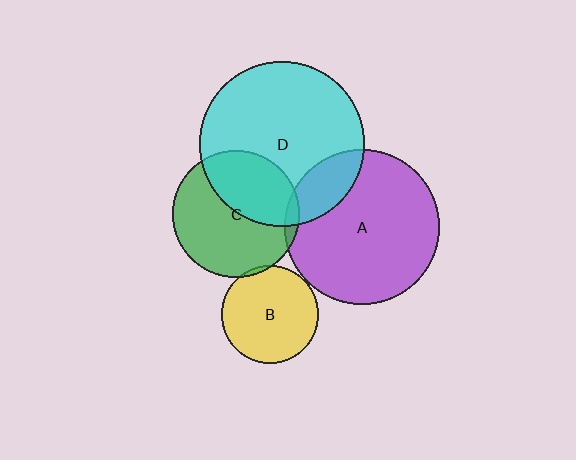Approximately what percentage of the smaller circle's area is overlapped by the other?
Approximately 20%.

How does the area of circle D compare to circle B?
Approximately 2.9 times.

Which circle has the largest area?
Circle D (cyan).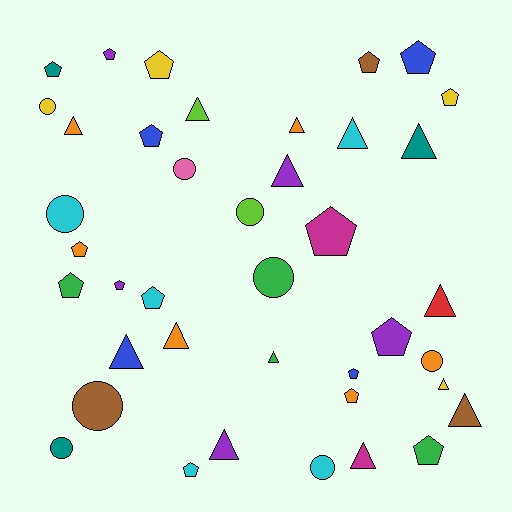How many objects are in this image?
There are 40 objects.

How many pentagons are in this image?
There are 17 pentagons.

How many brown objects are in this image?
There are 3 brown objects.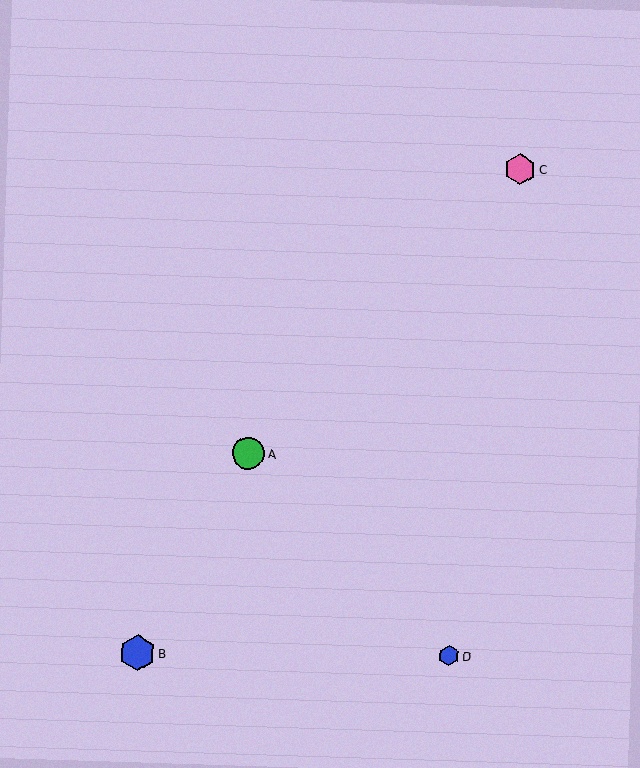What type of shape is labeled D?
Shape D is a blue hexagon.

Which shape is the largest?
The blue hexagon (labeled B) is the largest.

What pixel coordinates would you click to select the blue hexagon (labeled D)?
Click at (449, 656) to select the blue hexagon D.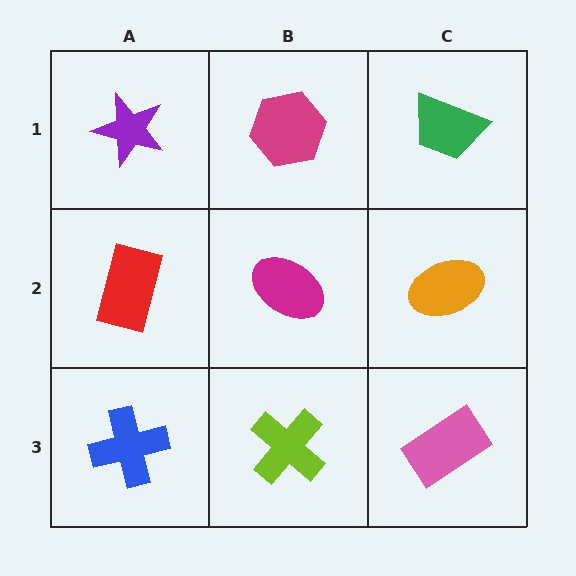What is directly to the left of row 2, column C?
A magenta ellipse.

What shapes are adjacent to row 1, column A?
A red rectangle (row 2, column A), a magenta hexagon (row 1, column B).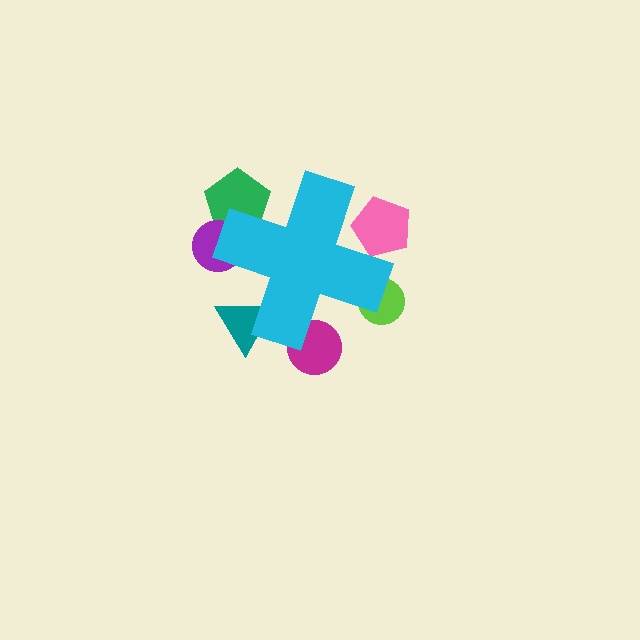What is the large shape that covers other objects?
A cyan cross.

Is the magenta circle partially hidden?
Yes, the magenta circle is partially hidden behind the cyan cross.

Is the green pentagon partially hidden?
Yes, the green pentagon is partially hidden behind the cyan cross.